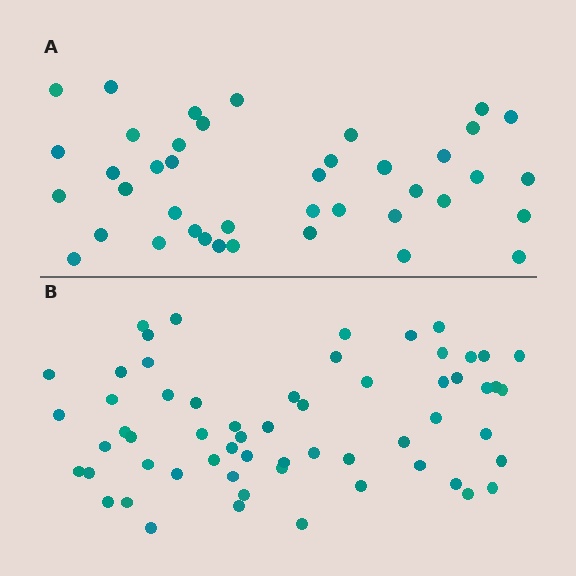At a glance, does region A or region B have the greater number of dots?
Region B (the bottom region) has more dots.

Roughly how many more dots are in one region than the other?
Region B has approximately 20 more dots than region A.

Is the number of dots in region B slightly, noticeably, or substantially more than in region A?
Region B has substantially more. The ratio is roughly 1.5 to 1.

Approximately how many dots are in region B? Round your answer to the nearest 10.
About 60 dots.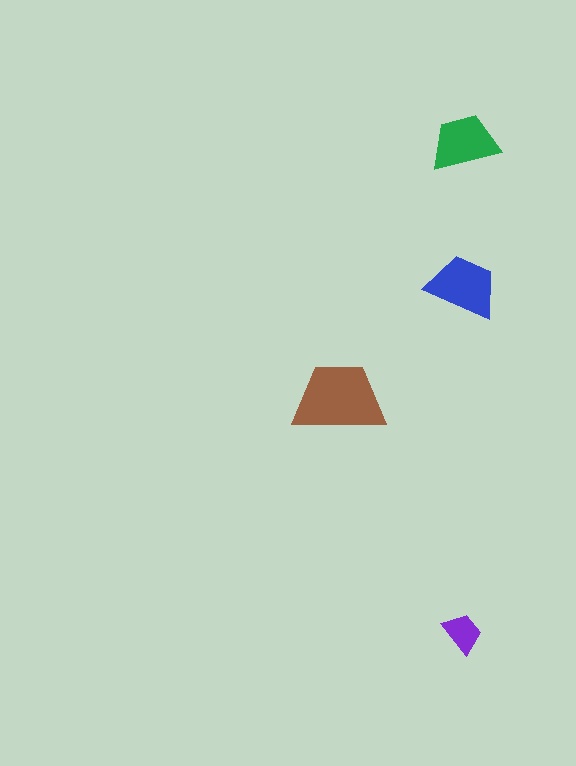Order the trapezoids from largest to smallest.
the brown one, the blue one, the green one, the purple one.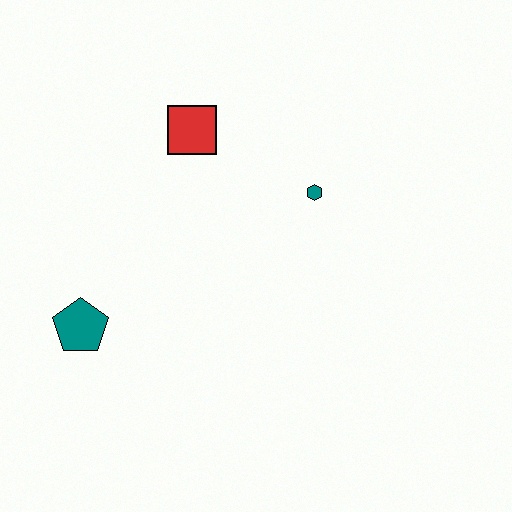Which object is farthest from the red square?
The teal pentagon is farthest from the red square.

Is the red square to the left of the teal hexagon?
Yes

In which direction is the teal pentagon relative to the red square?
The teal pentagon is below the red square.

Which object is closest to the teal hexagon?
The red square is closest to the teal hexagon.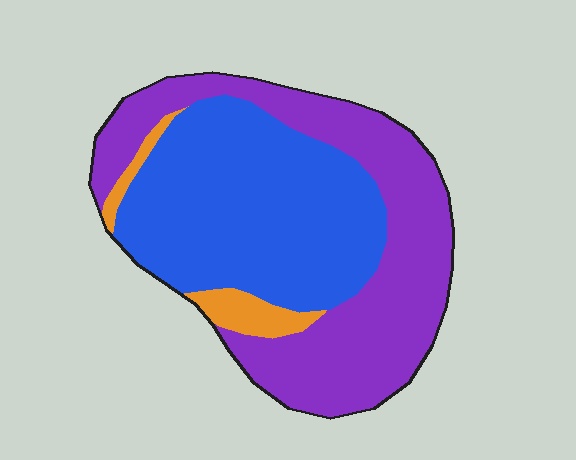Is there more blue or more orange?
Blue.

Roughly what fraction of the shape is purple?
Purple covers 46% of the shape.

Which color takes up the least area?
Orange, at roughly 5%.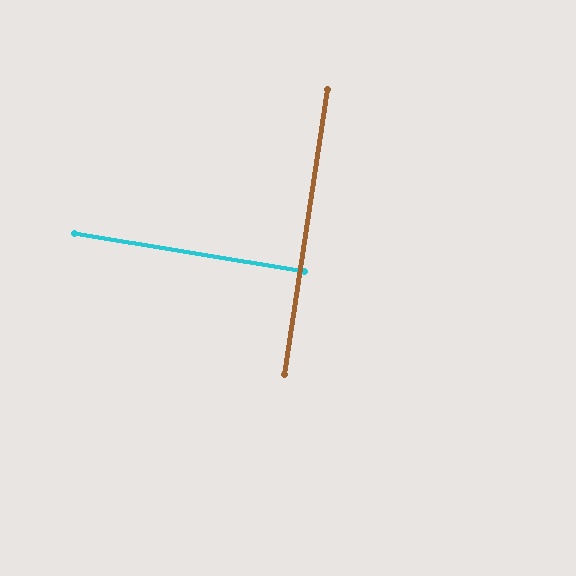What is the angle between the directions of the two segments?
Approximately 89 degrees.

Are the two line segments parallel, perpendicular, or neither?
Perpendicular — they meet at approximately 89°.